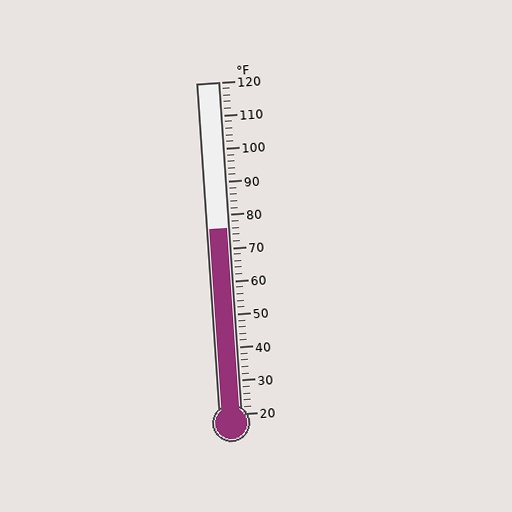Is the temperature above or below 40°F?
The temperature is above 40°F.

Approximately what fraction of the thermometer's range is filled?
The thermometer is filled to approximately 55% of its range.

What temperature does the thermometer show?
The thermometer shows approximately 76°F.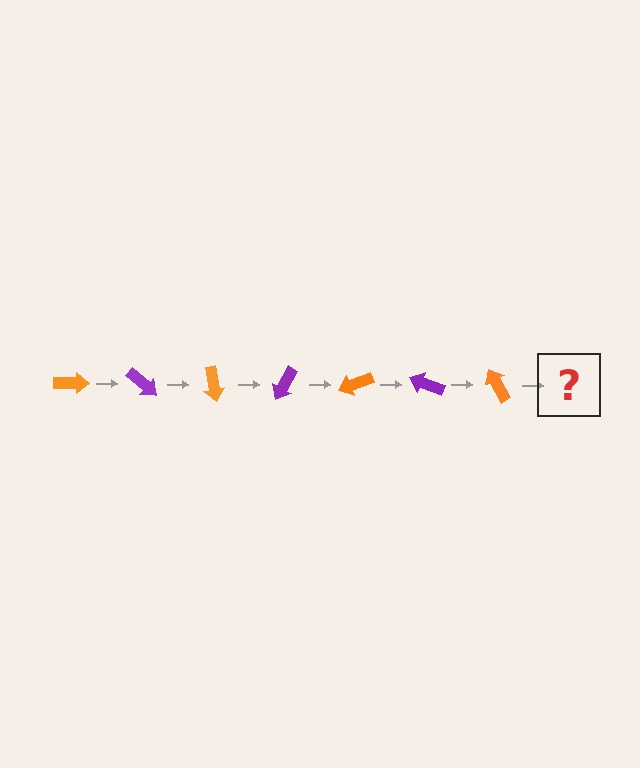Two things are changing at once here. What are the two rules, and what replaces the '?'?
The two rules are that it rotates 40 degrees each step and the color cycles through orange and purple. The '?' should be a purple arrow, rotated 280 degrees from the start.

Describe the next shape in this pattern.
It should be a purple arrow, rotated 280 degrees from the start.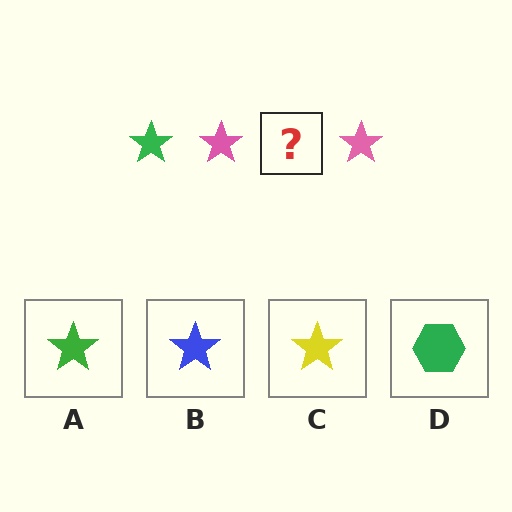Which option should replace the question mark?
Option A.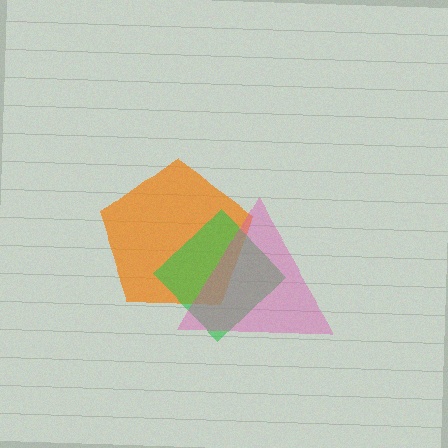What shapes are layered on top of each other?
The layered shapes are: an orange pentagon, a green diamond, a pink triangle.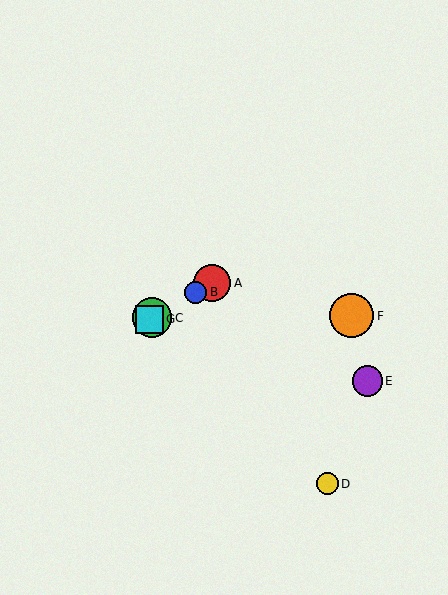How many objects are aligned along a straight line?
4 objects (A, B, C, G) are aligned along a straight line.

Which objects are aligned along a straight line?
Objects A, B, C, G are aligned along a straight line.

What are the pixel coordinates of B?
Object B is at (195, 292).